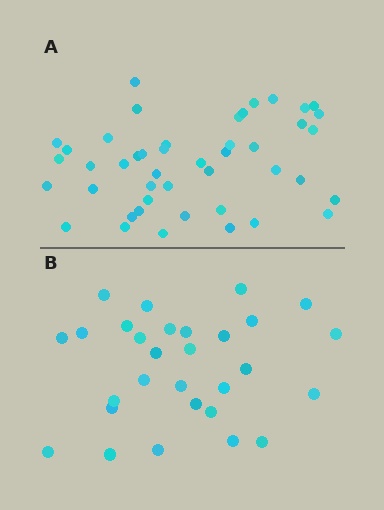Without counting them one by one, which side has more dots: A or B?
Region A (the top region) has more dots.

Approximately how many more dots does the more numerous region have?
Region A has approximately 15 more dots than region B.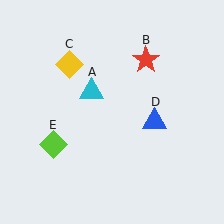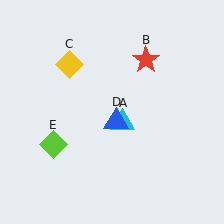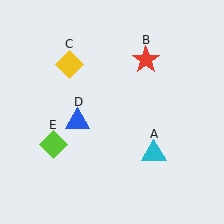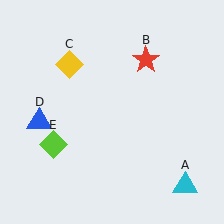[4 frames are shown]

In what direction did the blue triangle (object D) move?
The blue triangle (object D) moved left.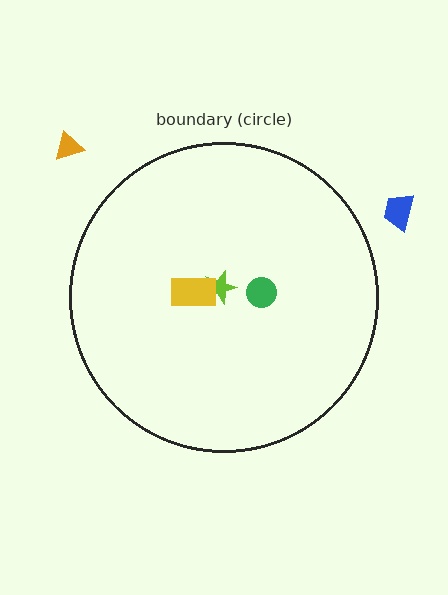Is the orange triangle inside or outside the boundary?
Outside.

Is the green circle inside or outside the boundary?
Inside.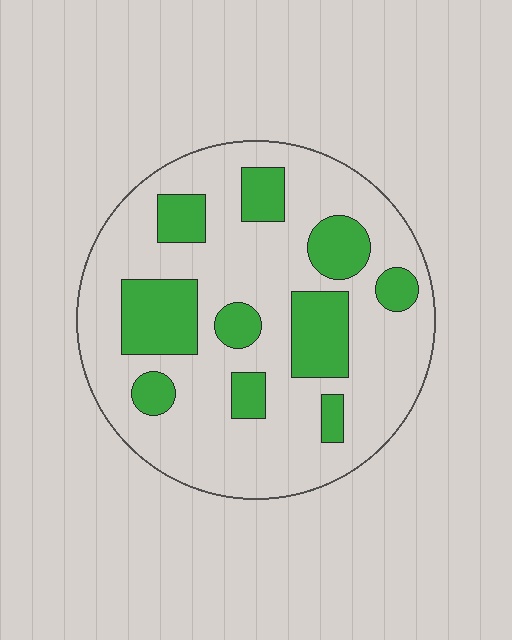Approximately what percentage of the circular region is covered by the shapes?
Approximately 25%.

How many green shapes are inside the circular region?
10.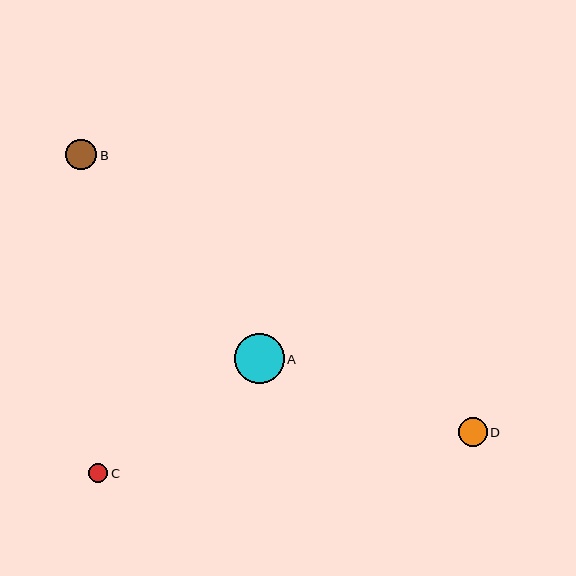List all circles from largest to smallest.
From largest to smallest: A, B, D, C.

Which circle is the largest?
Circle A is the largest with a size of approximately 50 pixels.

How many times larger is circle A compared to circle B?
Circle A is approximately 1.6 times the size of circle B.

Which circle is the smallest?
Circle C is the smallest with a size of approximately 19 pixels.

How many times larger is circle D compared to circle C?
Circle D is approximately 1.5 times the size of circle C.